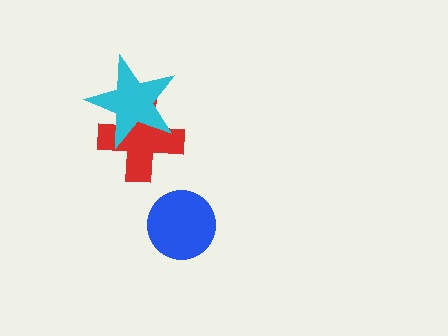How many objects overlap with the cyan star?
1 object overlaps with the cyan star.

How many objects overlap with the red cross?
1 object overlaps with the red cross.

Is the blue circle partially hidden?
No, no other shape covers it.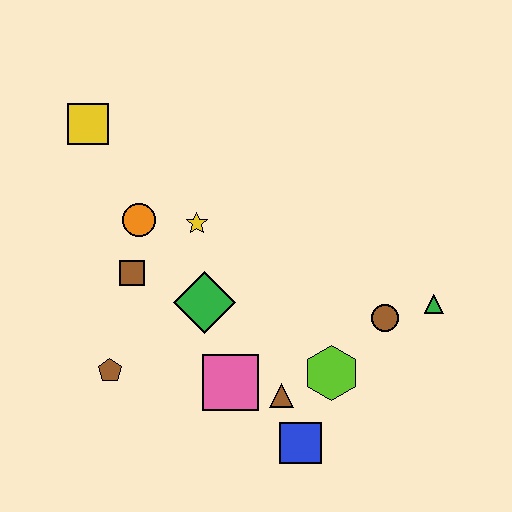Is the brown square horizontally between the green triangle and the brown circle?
No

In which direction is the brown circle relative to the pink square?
The brown circle is to the right of the pink square.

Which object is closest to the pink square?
The brown triangle is closest to the pink square.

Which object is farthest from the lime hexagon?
The yellow square is farthest from the lime hexagon.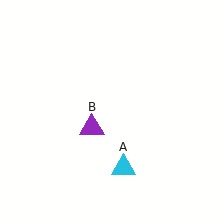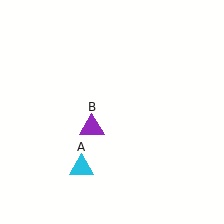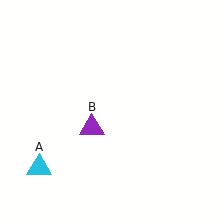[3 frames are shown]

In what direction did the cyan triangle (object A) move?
The cyan triangle (object A) moved left.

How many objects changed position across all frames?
1 object changed position: cyan triangle (object A).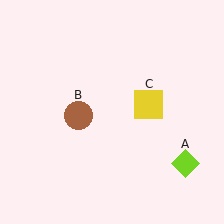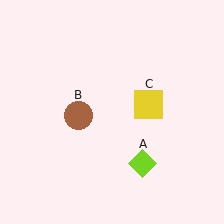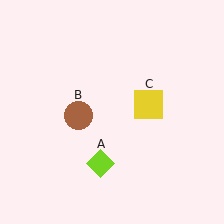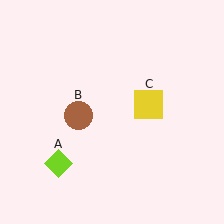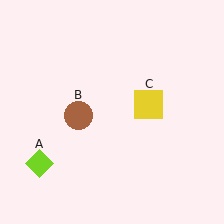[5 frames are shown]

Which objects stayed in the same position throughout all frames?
Brown circle (object B) and yellow square (object C) remained stationary.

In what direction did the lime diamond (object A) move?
The lime diamond (object A) moved left.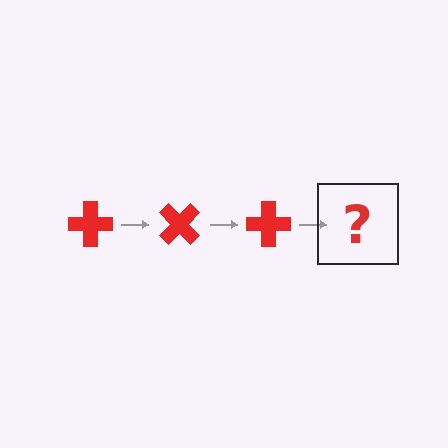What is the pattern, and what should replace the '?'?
The pattern is that the cross rotates 45 degrees each step. The '?' should be a red cross rotated 135 degrees.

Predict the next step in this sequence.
The next step is a red cross rotated 135 degrees.